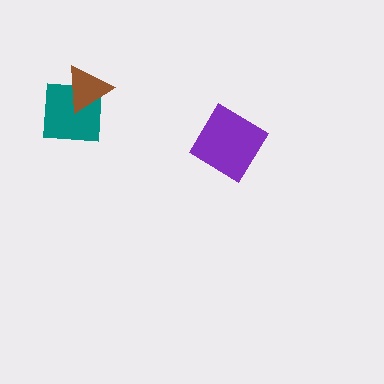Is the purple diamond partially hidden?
No, no other shape covers it.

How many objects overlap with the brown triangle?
1 object overlaps with the brown triangle.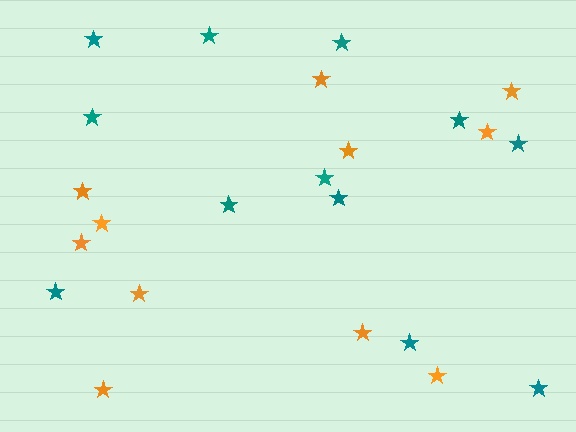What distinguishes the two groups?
There are 2 groups: one group of teal stars (12) and one group of orange stars (11).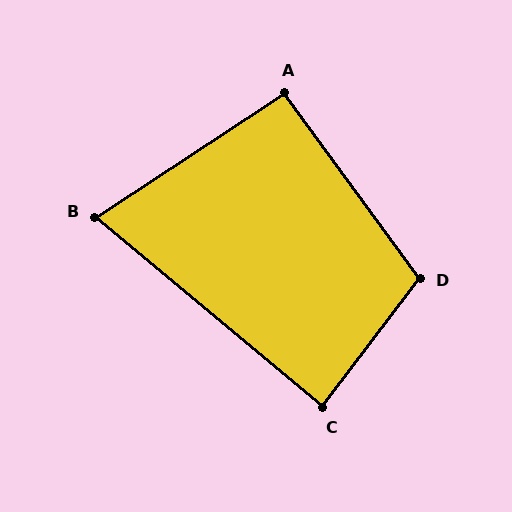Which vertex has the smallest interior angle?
B, at approximately 73 degrees.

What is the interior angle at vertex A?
Approximately 93 degrees (approximately right).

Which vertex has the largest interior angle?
D, at approximately 107 degrees.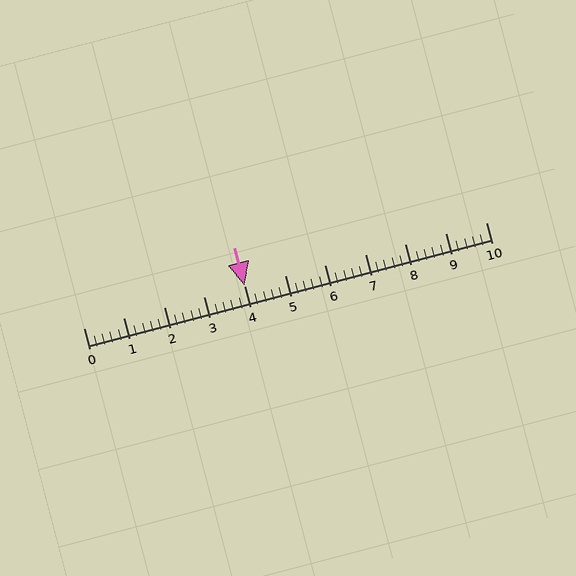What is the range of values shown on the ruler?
The ruler shows values from 0 to 10.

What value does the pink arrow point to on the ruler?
The pink arrow points to approximately 4.0.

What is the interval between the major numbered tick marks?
The major tick marks are spaced 1 units apart.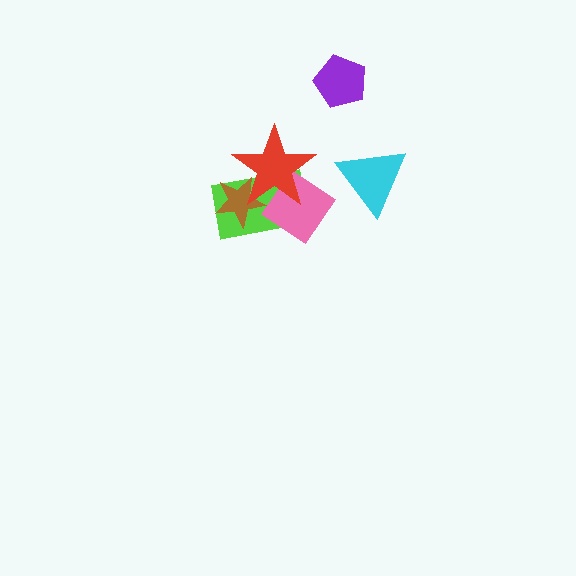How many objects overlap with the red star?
3 objects overlap with the red star.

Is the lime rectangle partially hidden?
Yes, it is partially covered by another shape.